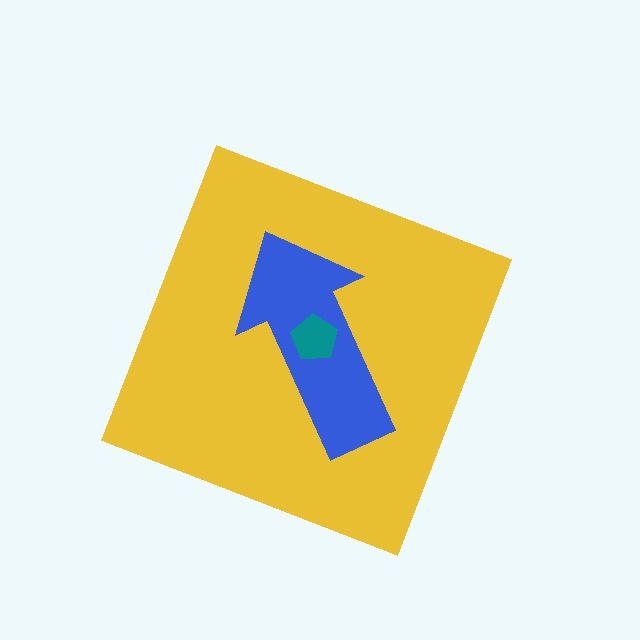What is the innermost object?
The teal pentagon.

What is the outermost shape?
The yellow diamond.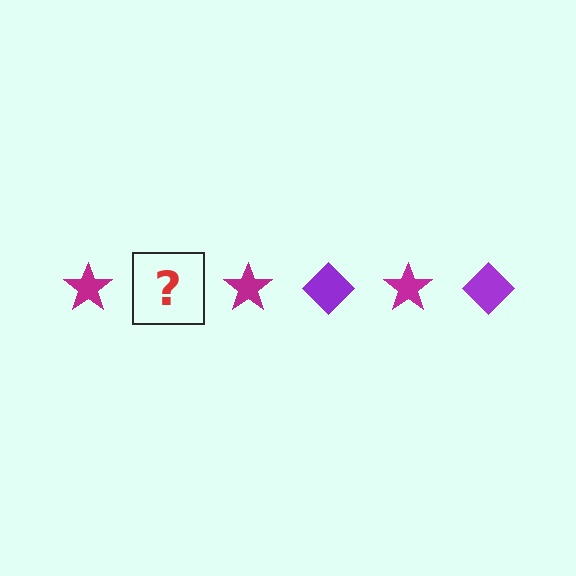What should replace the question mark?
The question mark should be replaced with a purple diamond.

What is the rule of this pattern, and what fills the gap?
The rule is that the pattern alternates between magenta star and purple diamond. The gap should be filled with a purple diamond.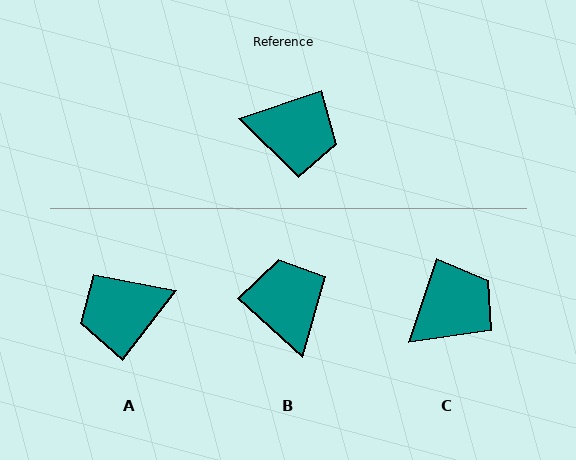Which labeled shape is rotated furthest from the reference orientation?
A, about 146 degrees away.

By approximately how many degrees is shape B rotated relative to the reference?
Approximately 119 degrees counter-clockwise.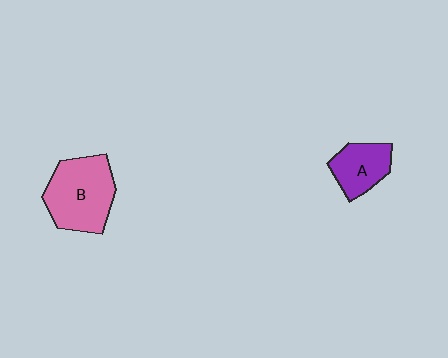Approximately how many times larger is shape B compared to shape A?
Approximately 1.7 times.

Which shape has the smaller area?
Shape A (purple).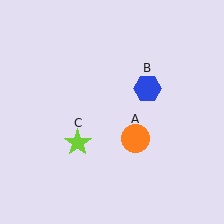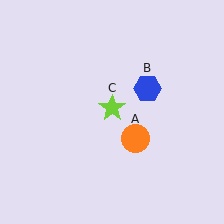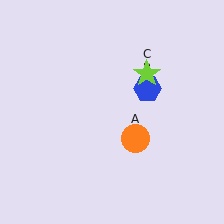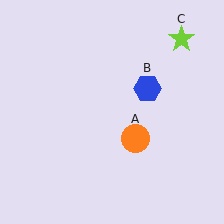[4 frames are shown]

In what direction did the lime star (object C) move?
The lime star (object C) moved up and to the right.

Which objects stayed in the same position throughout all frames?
Orange circle (object A) and blue hexagon (object B) remained stationary.